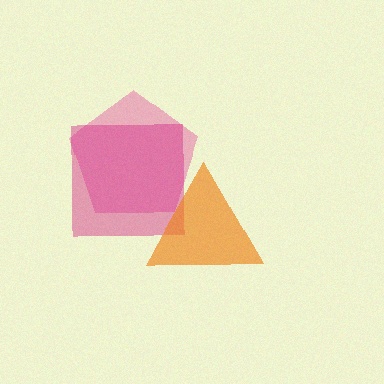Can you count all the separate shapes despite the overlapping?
Yes, there are 3 separate shapes.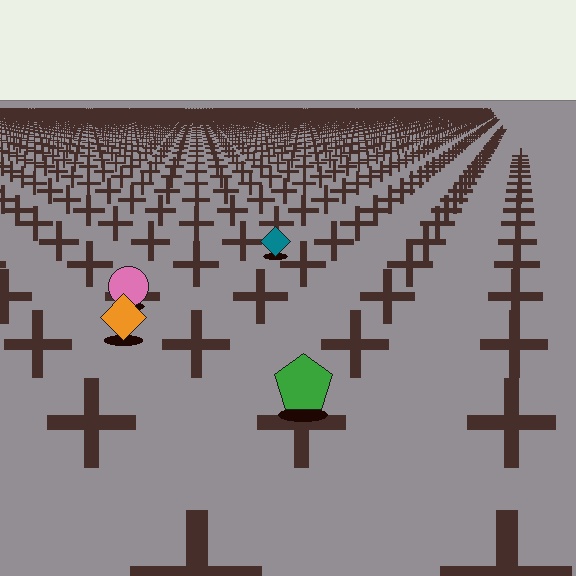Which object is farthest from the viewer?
The teal diamond is farthest from the viewer. It appears smaller and the ground texture around it is denser.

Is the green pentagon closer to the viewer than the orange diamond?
Yes. The green pentagon is closer — you can tell from the texture gradient: the ground texture is coarser near it.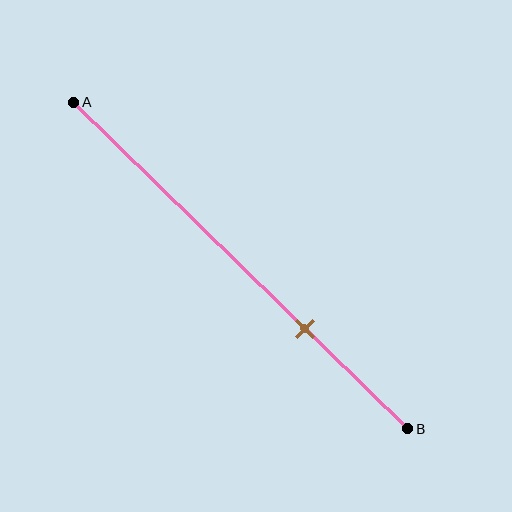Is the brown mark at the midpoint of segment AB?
No, the mark is at about 70% from A, not at the 50% midpoint.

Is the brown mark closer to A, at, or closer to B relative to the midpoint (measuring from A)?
The brown mark is closer to point B than the midpoint of segment AB.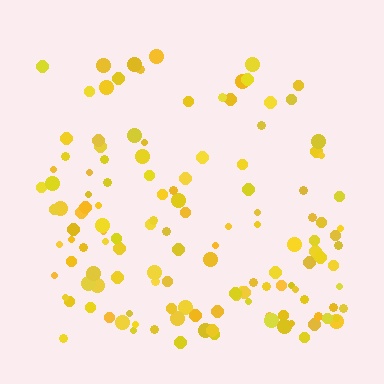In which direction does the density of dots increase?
From top to bottom, with the bottom side densest.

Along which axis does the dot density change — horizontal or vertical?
Vertical.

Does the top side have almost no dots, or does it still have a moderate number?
Still a moderate number, just noticeably fewer than the bottom.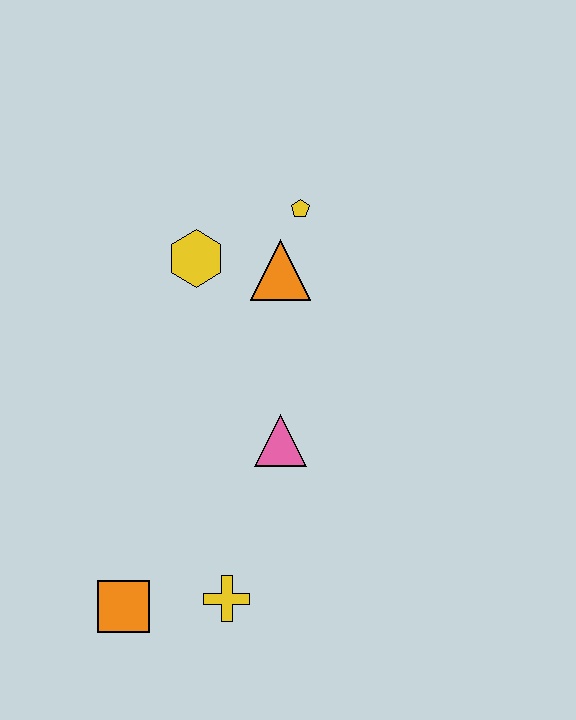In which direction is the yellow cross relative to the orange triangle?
The yellow cross is below the orange triangle.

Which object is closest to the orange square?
The yellow cross is closest to the orange square.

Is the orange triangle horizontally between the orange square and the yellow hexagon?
No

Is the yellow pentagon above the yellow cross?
Yes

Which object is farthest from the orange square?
The yellow pentagon is farthest from the orange square.